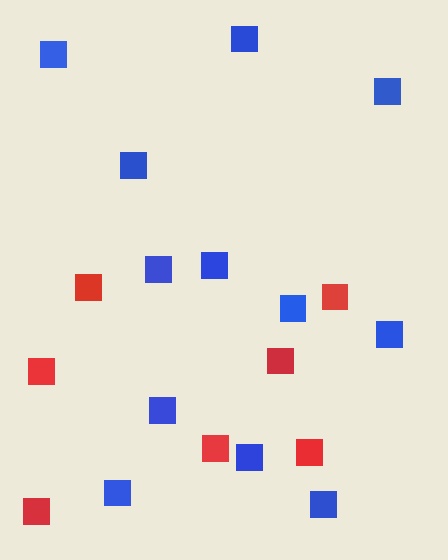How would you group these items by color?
There are 2 groups: one group of red squares (7) and one group of blue squares (12).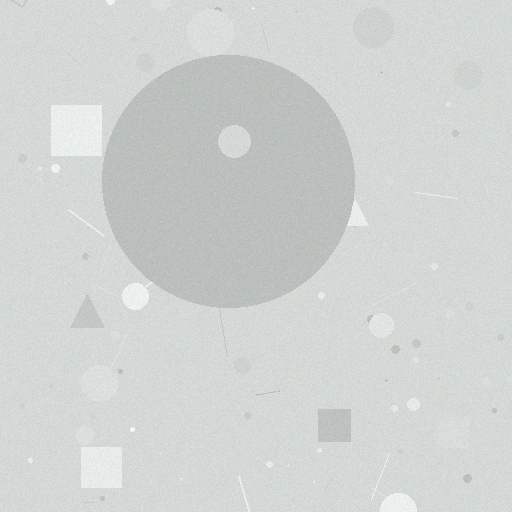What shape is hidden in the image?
A circle is hidden in the image.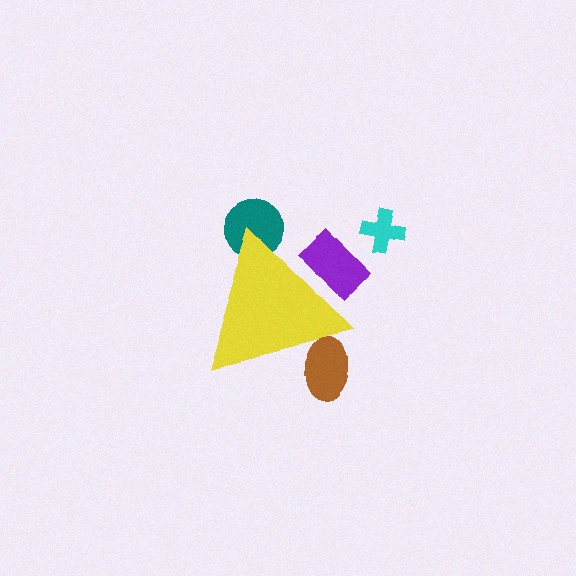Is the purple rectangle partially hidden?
Yes, the purple rectangle is partially hidden behind the yellow triangle.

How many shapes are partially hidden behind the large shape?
3 shapes are partially hidden.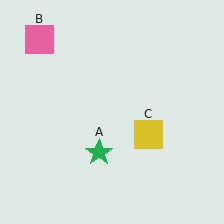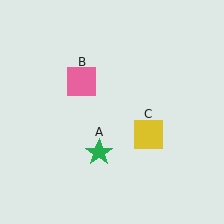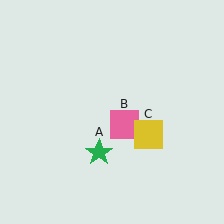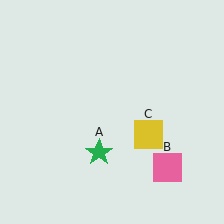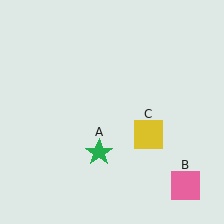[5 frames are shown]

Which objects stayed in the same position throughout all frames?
Green star (object A) and yellow square (object C) remained stationary.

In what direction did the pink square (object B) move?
The pink square (object B) moved down and to the right.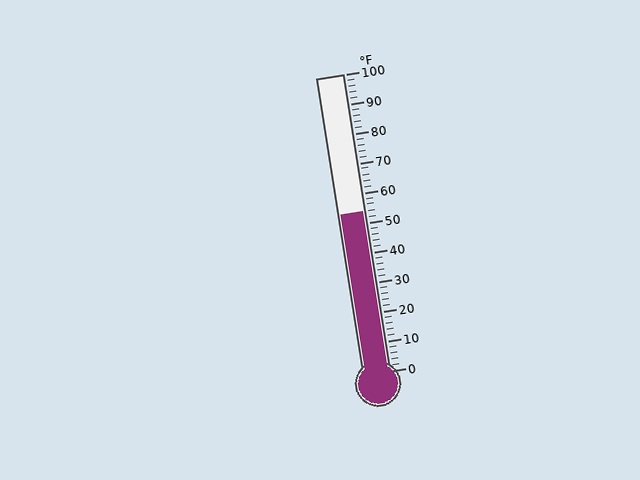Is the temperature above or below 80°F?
The temperature is below 80°F.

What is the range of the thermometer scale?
The thermometer scale ranges from 0°F to 100°F.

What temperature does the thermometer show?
The thermometer shows approximately 54°F.